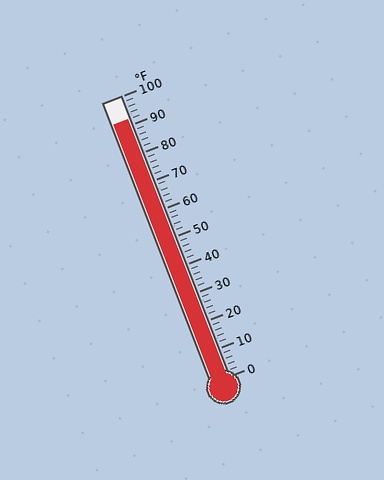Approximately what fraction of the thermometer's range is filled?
The thermometer is filled to approximately 90% of its range.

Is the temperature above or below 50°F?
The temperature is above 50°F.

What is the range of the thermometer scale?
The thermometer scale ranges from 0°F to 100°F.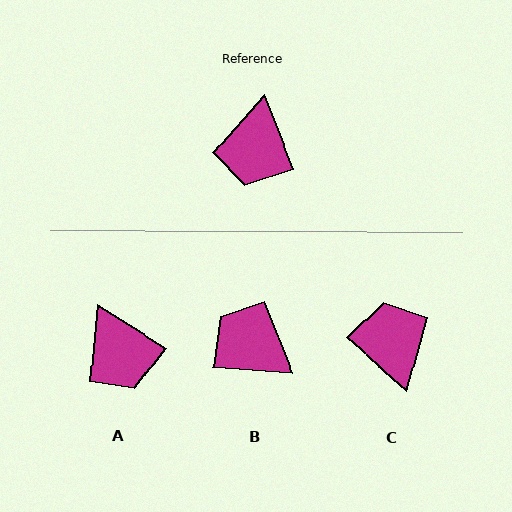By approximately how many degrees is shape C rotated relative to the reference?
Approximately 153 degrees clockwise.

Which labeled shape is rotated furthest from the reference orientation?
C, about 153 degrees away.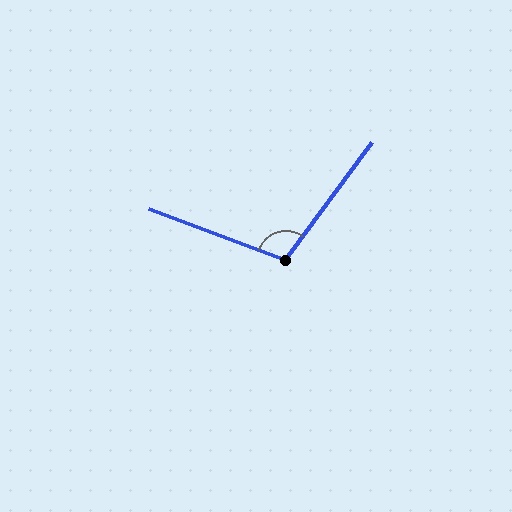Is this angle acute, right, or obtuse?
It is obtuse.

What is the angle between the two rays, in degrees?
Approximately 106 degrees.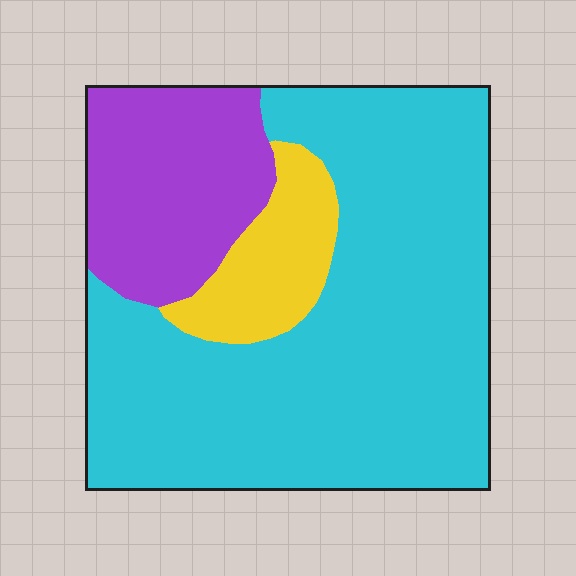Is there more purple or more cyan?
Cyan.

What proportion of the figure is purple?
Purple covers roughly 20% of the figure.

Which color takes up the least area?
Yellow, at roughly 10%.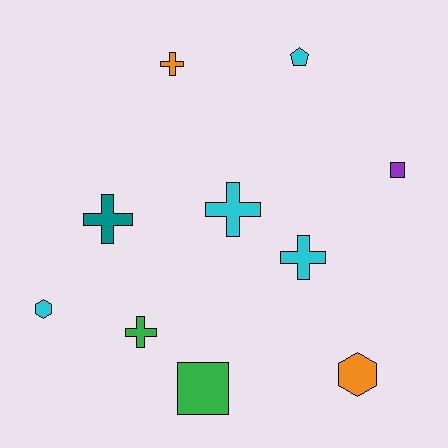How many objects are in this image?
There are 10 objects.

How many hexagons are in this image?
There are 2 hexagons.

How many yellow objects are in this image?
There are no yellow objects.